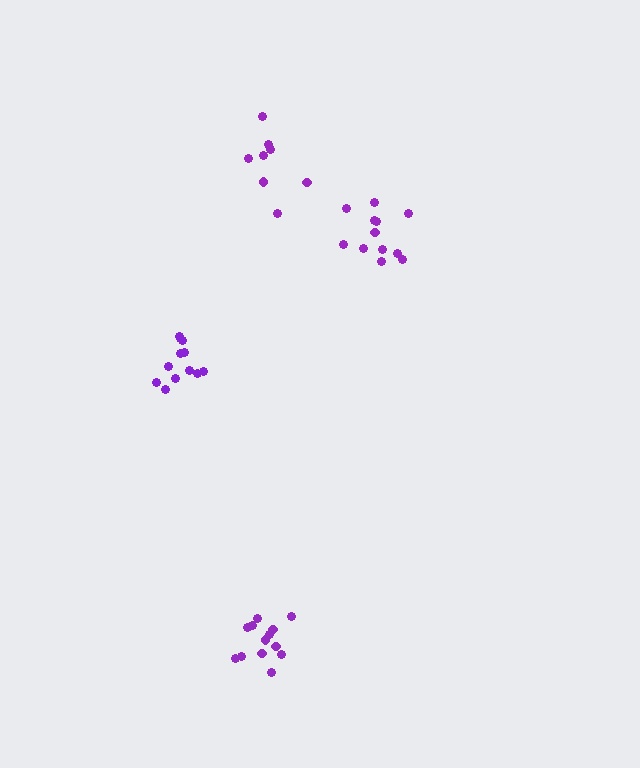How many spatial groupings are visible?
There are 4 spatial groupings.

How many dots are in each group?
Group 1: 8 dots, Group 2: 12 dots, Group 3: 13 dots, Group 4: 12 dots (45 total).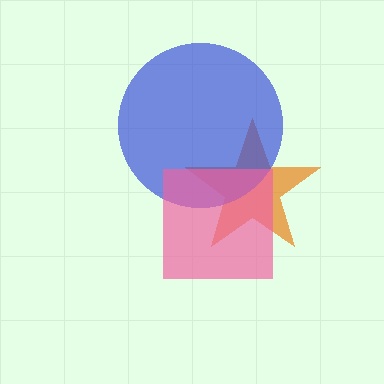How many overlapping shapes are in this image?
There are 3 overlapping shapes in the image.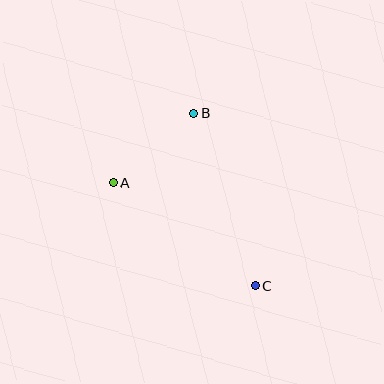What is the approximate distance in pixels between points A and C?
The distance between A and C is approximately 175 pixels.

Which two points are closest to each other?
Points A and B are closest to each other.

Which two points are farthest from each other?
Points B and C are farthest from each other.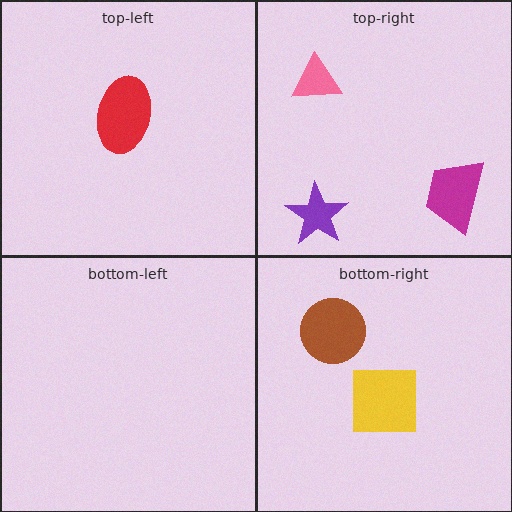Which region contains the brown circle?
The bottom-right region.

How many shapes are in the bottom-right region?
2.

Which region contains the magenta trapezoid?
The top-right region.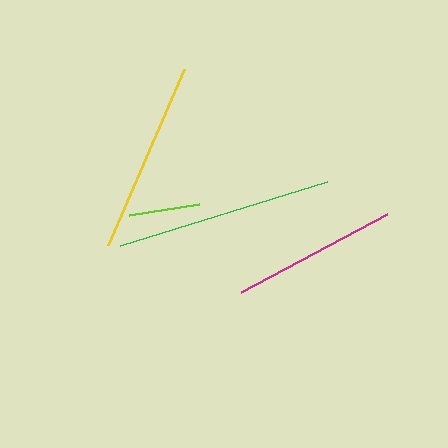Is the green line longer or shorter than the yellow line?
The green line is longer than the yellow line.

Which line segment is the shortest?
The lime line is the shortest at approximately 71 pixels.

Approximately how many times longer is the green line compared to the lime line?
The green line is approximately 3.0 times the length of the lime line.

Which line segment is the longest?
The green line is the longest at approximately 217 pixels.